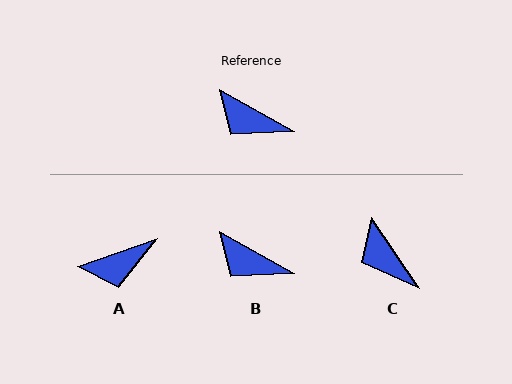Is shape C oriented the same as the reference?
No, it is off by about 26 degrees.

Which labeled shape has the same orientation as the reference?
B.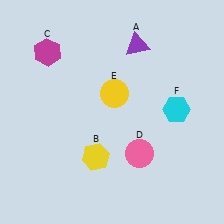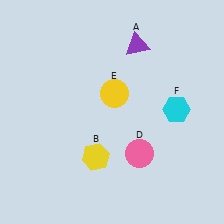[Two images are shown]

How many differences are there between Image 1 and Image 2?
There is 1 difference between the two images.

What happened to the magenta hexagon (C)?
The magenta hexagon (C) was removed in Image 2. It was in the top-left area of Image 1.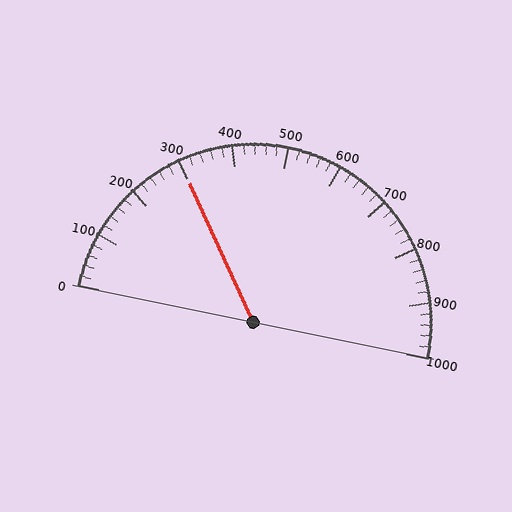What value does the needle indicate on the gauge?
The needle indicates approximately 300.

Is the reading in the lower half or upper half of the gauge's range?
The reading is in the lower half of the range (0 to 1000).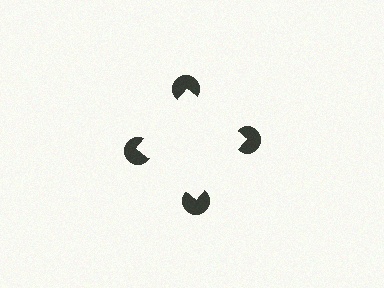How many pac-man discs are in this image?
There are 4 — one at each vertex of the illusory square.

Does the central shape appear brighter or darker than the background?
It typically appears slightly brighter than the background, even though no actual brightness change is drawn.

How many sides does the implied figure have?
4 sides.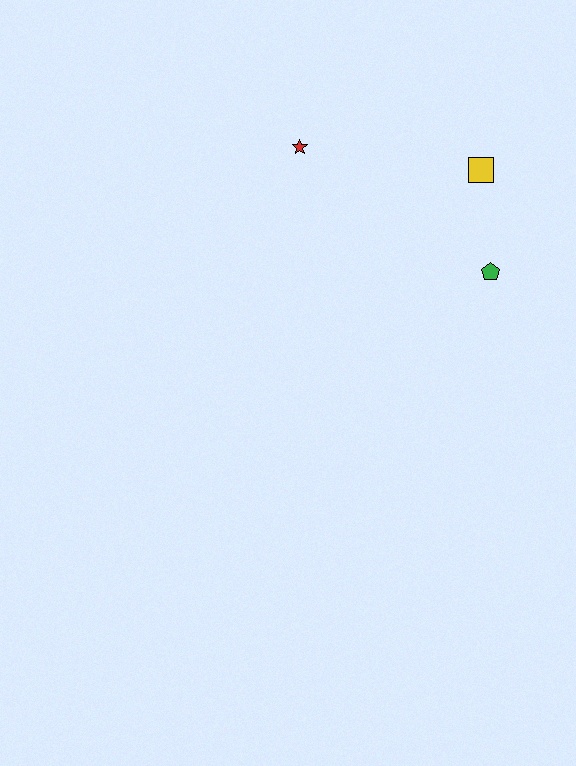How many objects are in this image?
There are 3 objects.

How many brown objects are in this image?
There are no brown objects.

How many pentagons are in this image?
There is 1 pentagon.